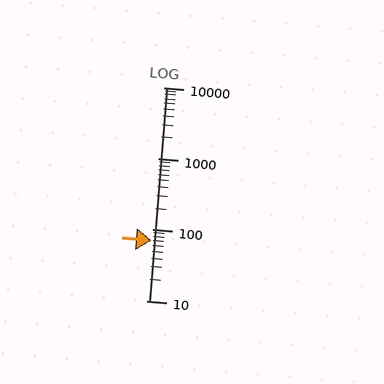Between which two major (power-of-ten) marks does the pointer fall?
The pointer is between 10 and 100.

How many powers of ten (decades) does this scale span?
The scale spans 3 decades, from 10 to 10000.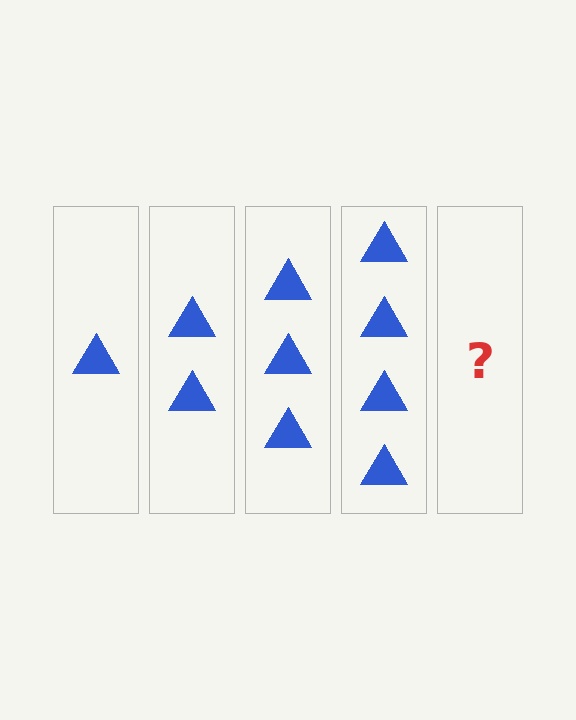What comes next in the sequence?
The next element should be 5 triangles.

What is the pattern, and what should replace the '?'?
The pattern is that each step adds one more triangle. The '?' should be 5 triangles.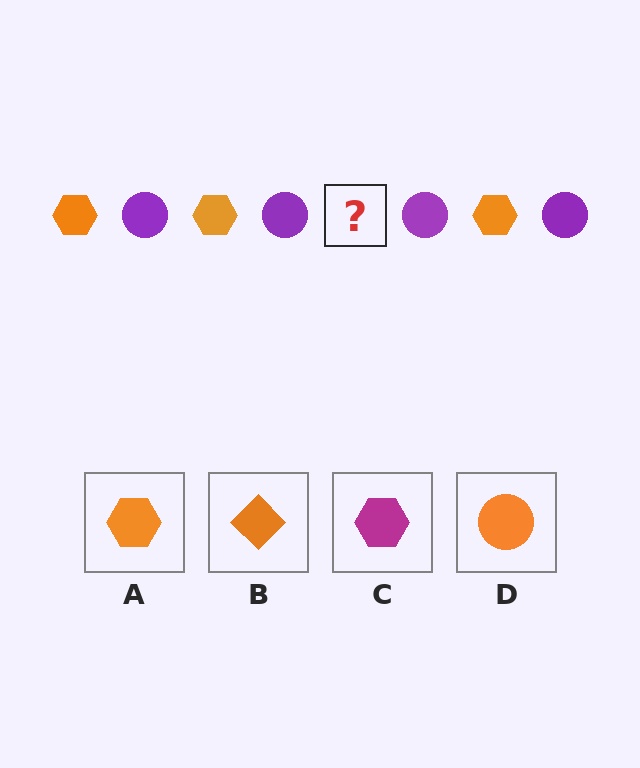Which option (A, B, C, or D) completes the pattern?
A.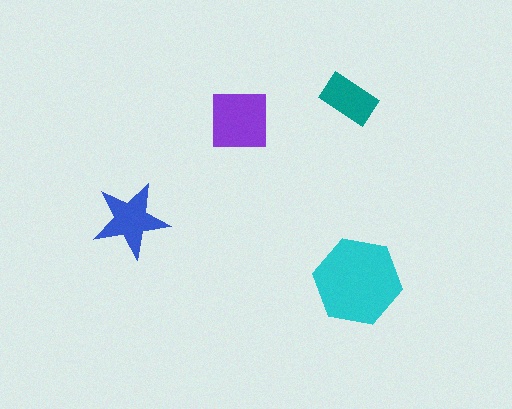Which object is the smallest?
The teal rectangle.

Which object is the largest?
The cyan hexagon.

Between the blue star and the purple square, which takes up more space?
The purple square.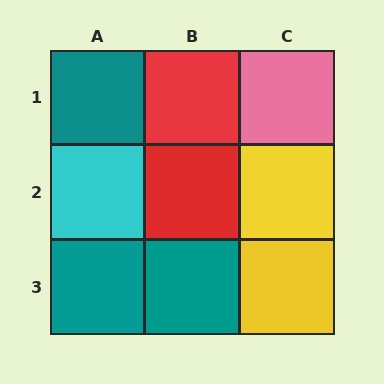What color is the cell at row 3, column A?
Teal.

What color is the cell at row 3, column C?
Yellow.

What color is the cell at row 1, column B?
Red.